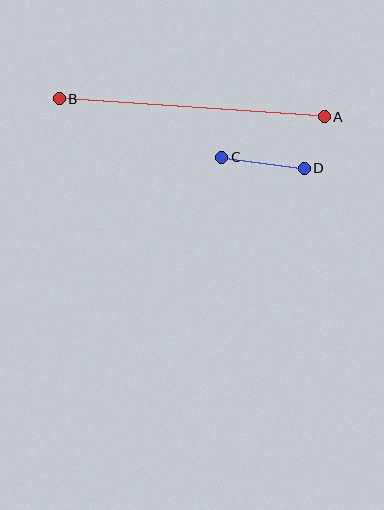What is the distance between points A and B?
The distance is approximately 266 pixels.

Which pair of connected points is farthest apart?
Points A and B are farthest apart.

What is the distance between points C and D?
The distance is approximately 83 pixels.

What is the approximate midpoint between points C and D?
The midpoint is at approximately (263, 163) pixels.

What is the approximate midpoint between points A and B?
The midpoint is at approximately (192, 108) pixels.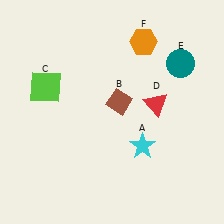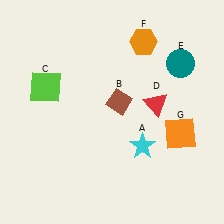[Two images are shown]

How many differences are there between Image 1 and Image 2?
There is 1 difference between the two images.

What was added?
An orange square (G) was added in Image 2.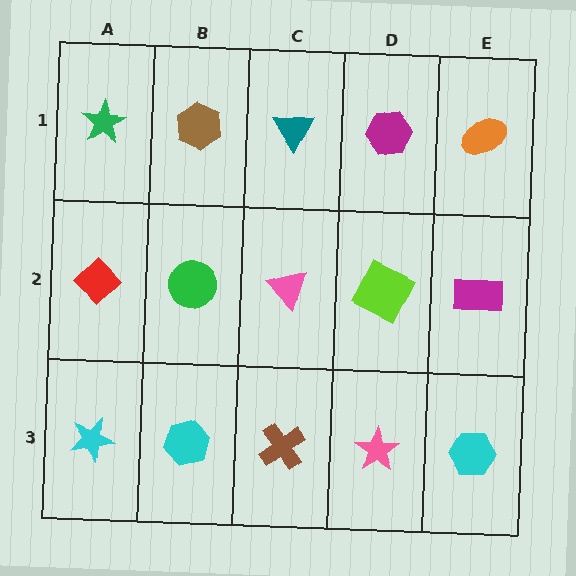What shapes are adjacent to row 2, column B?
A brown hexagon (row 1, column B), a cyan hexagon (row 3, column B), a red diamond (row 2, column A), a pink triangle (row 2, column C).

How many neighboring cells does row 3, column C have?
3.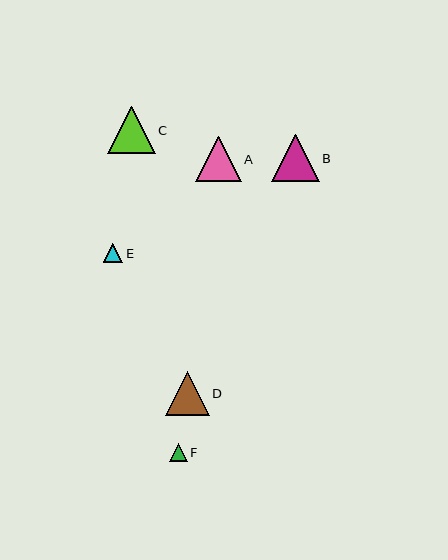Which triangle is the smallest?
Triangle F is the smallest with a size of approximately 18 pixels.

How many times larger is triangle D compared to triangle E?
Triangle D is approximately 2.3 times the size of triangle E.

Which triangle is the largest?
Triangle B is the largest with a size of approximately 47 pixels.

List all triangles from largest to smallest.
From largest to smallest: B, C, A, D, E, F.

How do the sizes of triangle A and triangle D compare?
Triangle A and triangle D are approximately the same size.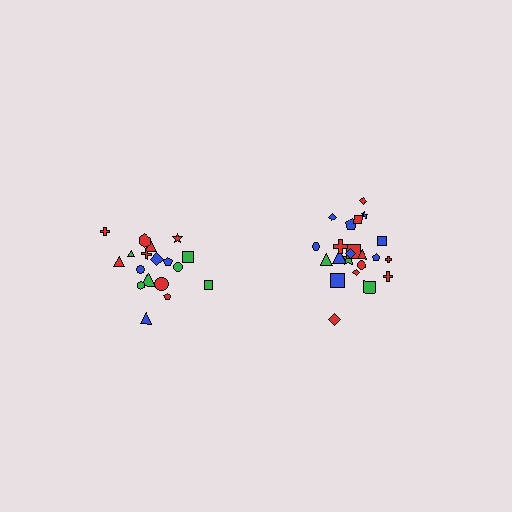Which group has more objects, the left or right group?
The right group.